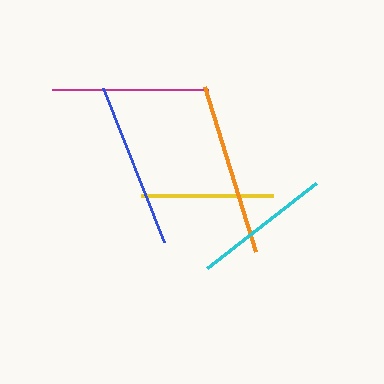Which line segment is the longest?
The orange line is the longest at approximately 174 pixels.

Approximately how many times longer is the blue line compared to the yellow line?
The blue line is approximately 1.3 times the length of the yellow line.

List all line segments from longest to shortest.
From longest to shortest: orange, blue, magenta, cyan, yellow.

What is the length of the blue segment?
The blue segment is approximately 166 pixels long.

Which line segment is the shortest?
The yellow line is the shortest at approximately 132 pixels.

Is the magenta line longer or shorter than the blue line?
The blue line is longer than the magenta line.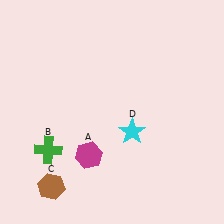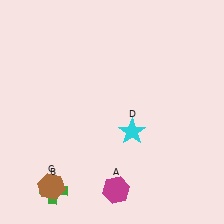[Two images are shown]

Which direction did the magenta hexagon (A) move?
The magenta hexagon (A) moved down.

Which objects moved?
The objects that moved are: the magenta hexagon (A), the green cross (B).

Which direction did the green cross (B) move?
The green cross (B) moved down.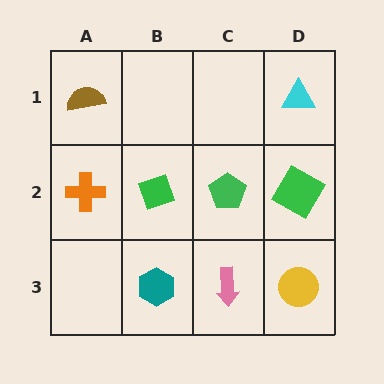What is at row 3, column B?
A teal hexagon.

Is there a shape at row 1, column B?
No, that cell is empty.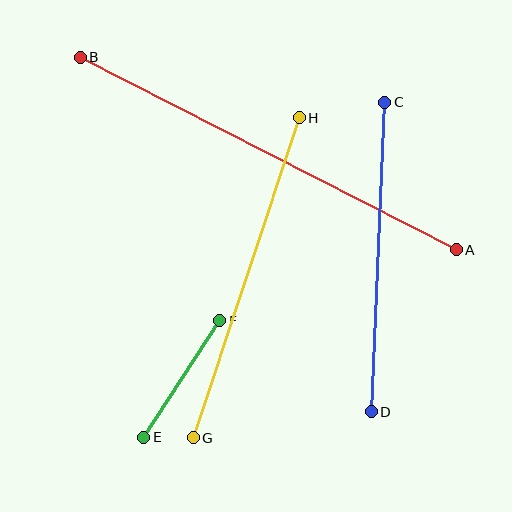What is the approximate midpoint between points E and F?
The midpoint is at approximately (182, 379) pixels.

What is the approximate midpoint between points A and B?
The midpoint is at approximately (268, 154) pixels.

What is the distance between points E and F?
The distance is approximately 139 pixels.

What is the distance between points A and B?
The distance is approximately 423 pixels.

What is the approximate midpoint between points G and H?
The midpoint is at approximately (246, 278) pixels.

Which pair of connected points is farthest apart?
Points A and B are farthest apart.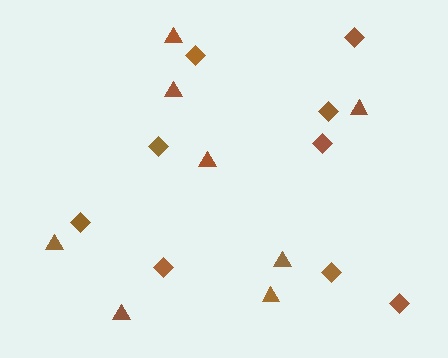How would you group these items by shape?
There are 2 groups: one group of triangles (8) and one group of diamonds (9).